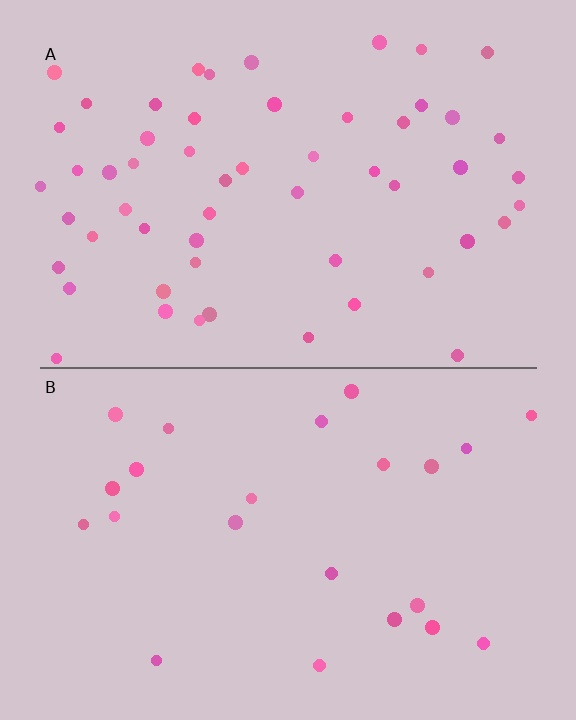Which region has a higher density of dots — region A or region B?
A (the top).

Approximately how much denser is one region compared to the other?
Approximately 2.4× — region A over region B.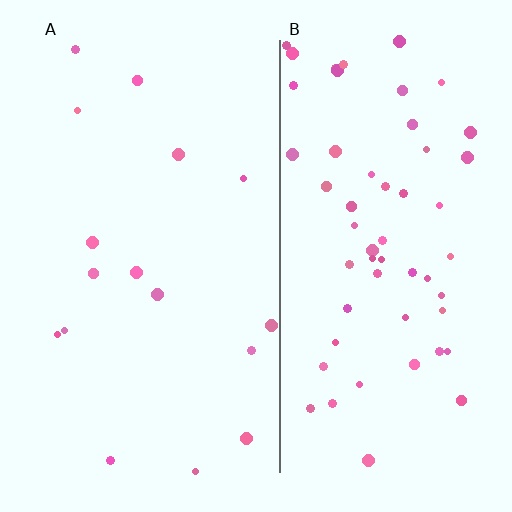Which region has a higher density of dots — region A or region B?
B (the right).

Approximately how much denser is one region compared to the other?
Approximately 3.6× — region B over region A.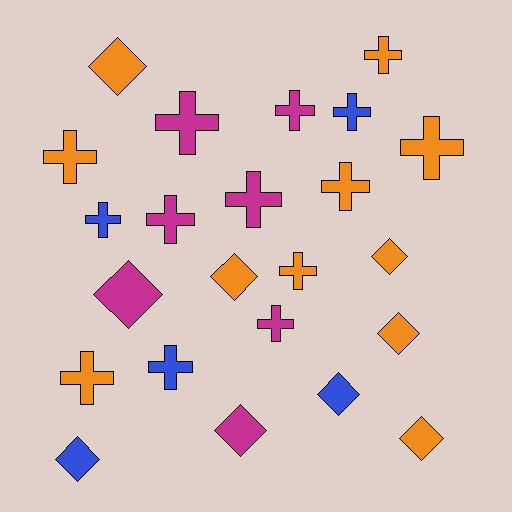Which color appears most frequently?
Orange, with 11 objects.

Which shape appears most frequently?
Cross, with 14 objects.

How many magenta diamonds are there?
There are 2 magenta diamonds.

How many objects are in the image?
There are 23 objects.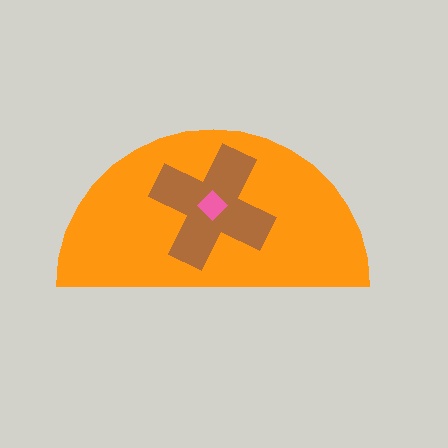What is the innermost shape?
The pink diamond.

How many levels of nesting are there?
3.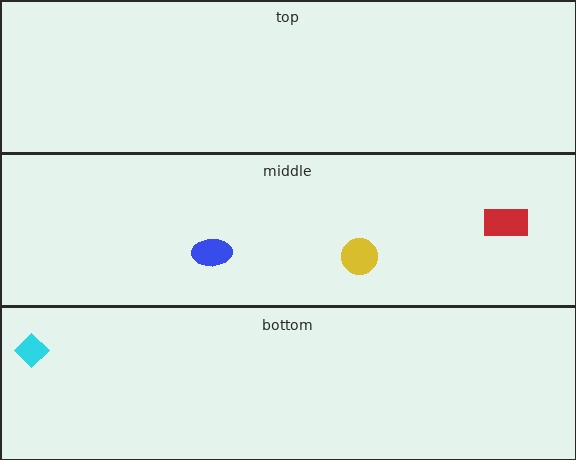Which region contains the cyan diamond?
The bottom region.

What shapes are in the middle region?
The blue ellipse, the red rectangle, the yellow circle.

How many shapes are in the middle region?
3.